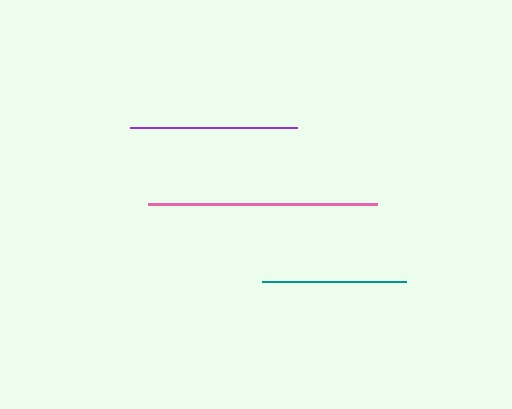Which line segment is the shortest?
The teal line is the shortest at approximately 144 pixels.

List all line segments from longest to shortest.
From longest to shortest: pink, purple, teal.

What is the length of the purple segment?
The purple segment is approximately 167 pixels long.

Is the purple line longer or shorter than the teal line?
The purple line is longer than the teal line.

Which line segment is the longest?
The pink line is the longest at approximately 230 pixels.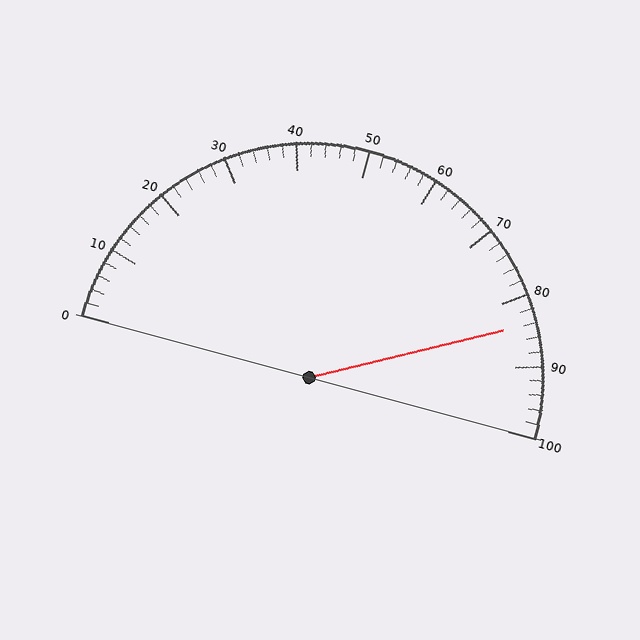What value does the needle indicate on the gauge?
The needle indicates approximately 84.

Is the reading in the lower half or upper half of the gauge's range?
The reading is in the upper half of the range (0 to 100).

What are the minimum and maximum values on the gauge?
The gauge ranges from 0 to 100.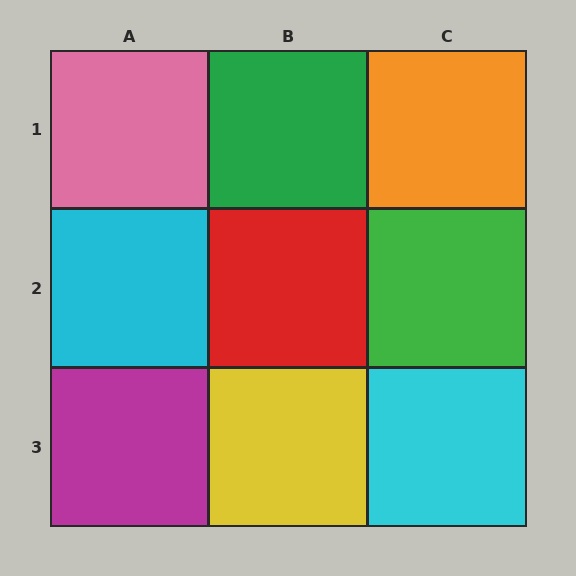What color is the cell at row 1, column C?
Orange.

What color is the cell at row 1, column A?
Pink.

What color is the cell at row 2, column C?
Green.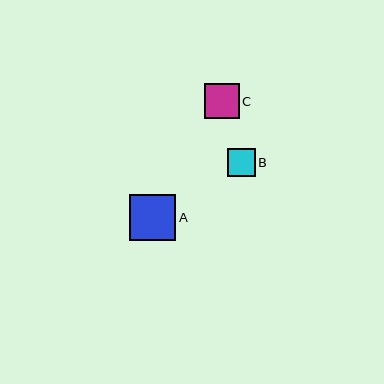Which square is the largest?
Square A is the largest with a size of approximately 46 pixels.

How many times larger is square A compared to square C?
Square A is approximately 1.3 times the size of square C.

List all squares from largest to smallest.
From largest to smallest: A, C, B.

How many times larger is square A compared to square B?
Square A is approximately 1.7 times the size of square B.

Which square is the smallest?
Square B is the smallest with a size of approximately 28 pixels.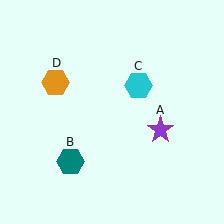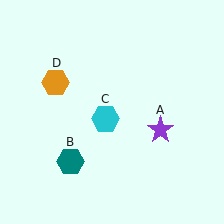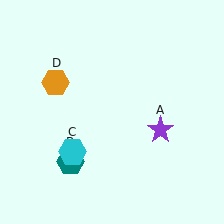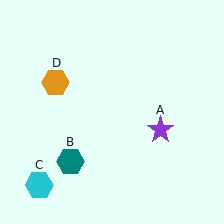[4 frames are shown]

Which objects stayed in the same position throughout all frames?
Purple star (object A) and teal hexagon (object B) and orange hexagon (object D) remained stationary.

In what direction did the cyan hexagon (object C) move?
The cyan hexagon (object C) moved down and to the left.